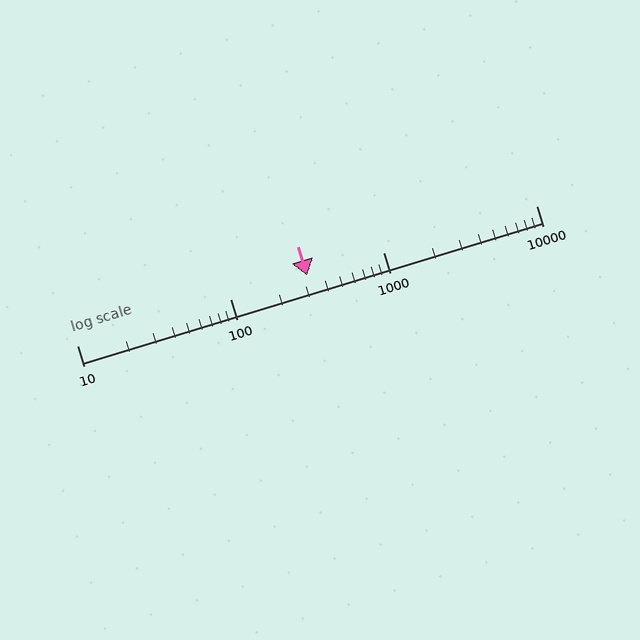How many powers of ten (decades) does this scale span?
The scale spans 3 decades, from 10 to 10000.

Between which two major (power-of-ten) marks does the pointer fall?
The pointer is between 100 and 1000.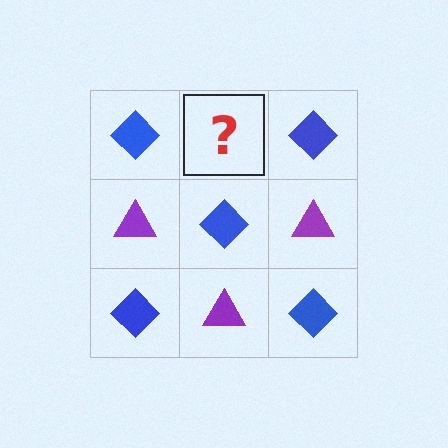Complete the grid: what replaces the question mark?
The question mark should be replaced with a purple triangle.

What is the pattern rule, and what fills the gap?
The rule is that it alternates blue diamond and purple triangle in a checkerboard pattern. The gap should be filled with a purple triangle.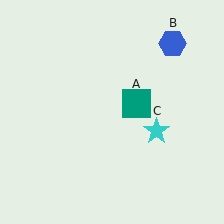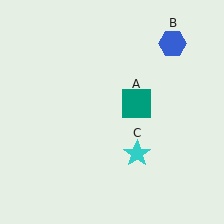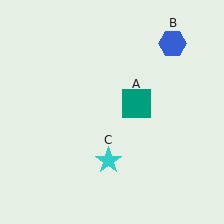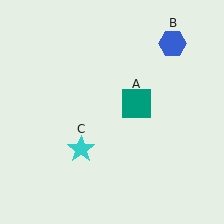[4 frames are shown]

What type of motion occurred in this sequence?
The cyan star (object C) rotated clockwise around the center of the scene.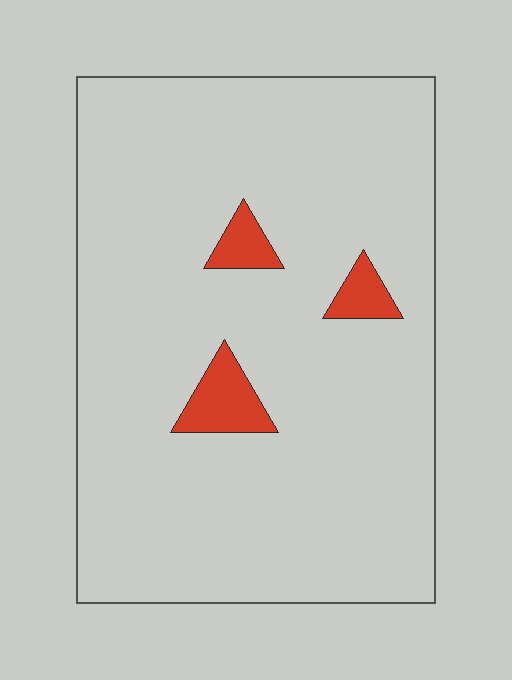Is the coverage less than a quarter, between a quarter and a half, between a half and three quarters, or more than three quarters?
Less than a quarter.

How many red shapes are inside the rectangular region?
3.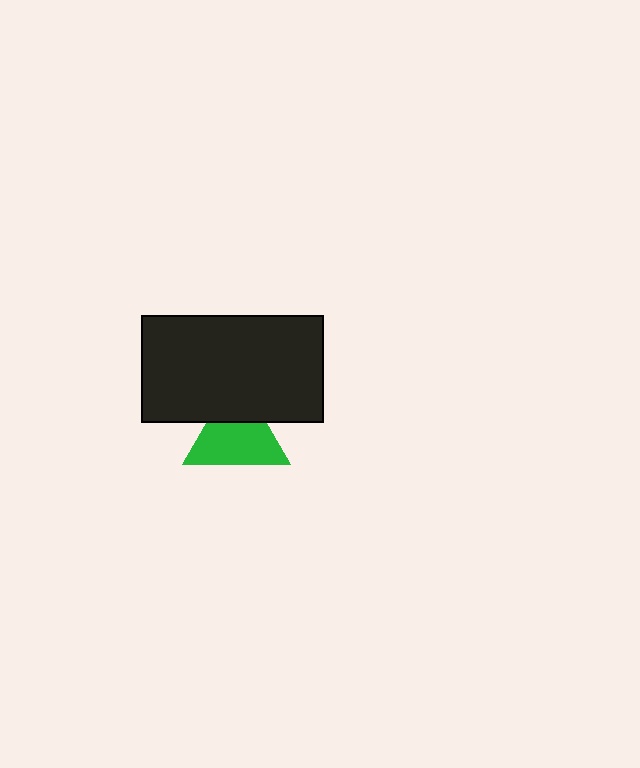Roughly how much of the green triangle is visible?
Most of it is visible (roughly 69%).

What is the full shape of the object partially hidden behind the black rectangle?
The partially hidden object is a green triangle.